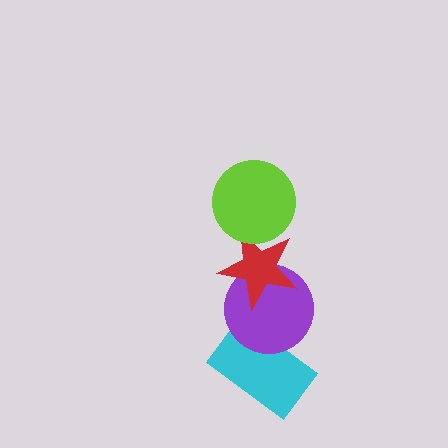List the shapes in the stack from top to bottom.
From top to bottom: the lime circle, the red star, the purple circle, the cyan rectangle.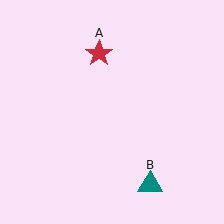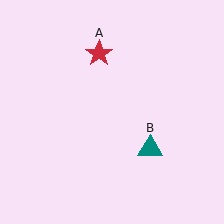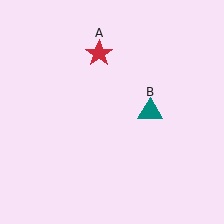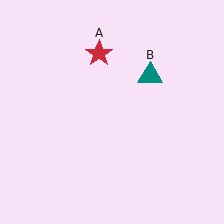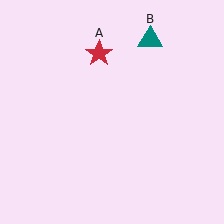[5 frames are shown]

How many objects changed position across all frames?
1 object changed position: teal triangle (object B).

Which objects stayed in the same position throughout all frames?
Red star (object A) remained stationary.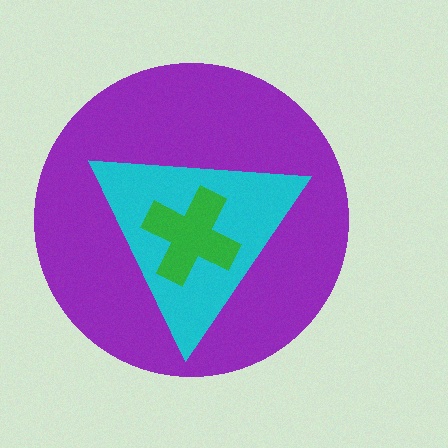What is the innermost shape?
The green cross.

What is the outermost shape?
The purple circle.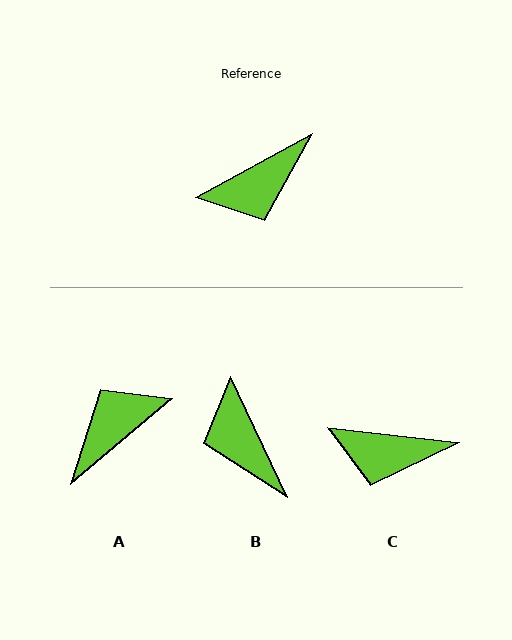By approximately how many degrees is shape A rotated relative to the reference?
Approximately 169 degrees clockwise.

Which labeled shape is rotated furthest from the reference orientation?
A, about 169 degrees away.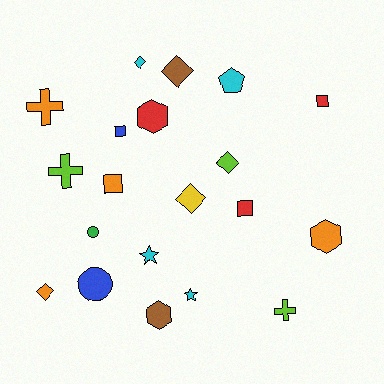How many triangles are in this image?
There are no triangles.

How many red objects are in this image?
There are 3 red objects.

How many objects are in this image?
There are 20 objects.